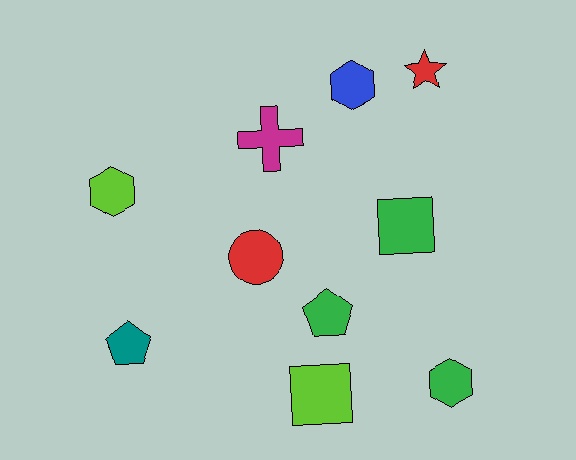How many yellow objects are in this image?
There are no yellow objects.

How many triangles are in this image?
There are no triangles.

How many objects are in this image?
There are 10 objects.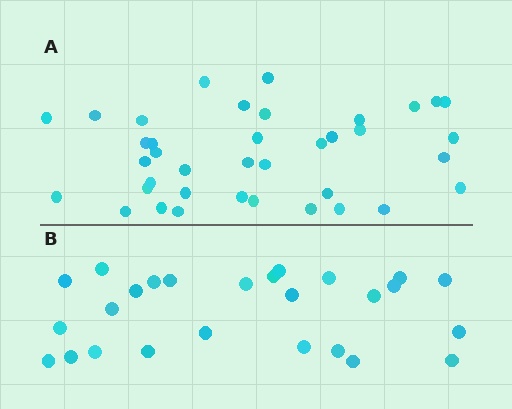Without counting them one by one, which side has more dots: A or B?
Region A (the top region) has more dots.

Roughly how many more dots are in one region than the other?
Region A has roughly 12 or so more dots than region B.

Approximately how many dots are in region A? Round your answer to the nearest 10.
About 40 dots. (The exact count is 38, which rounds to 40.)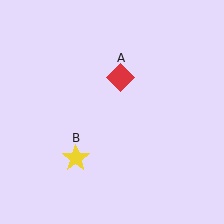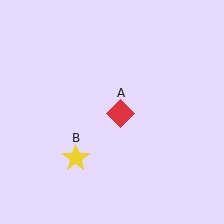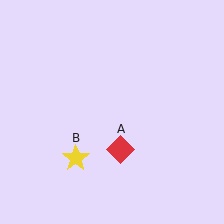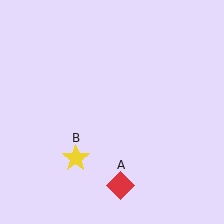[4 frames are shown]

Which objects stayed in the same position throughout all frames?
Yellow star (object B) remained stationary.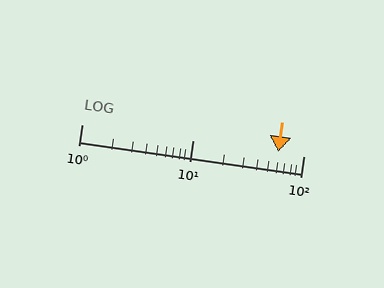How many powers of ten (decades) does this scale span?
The scale spans 2 decades, from 1 to 100.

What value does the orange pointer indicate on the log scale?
The pointer indicates approximately 59.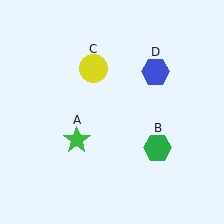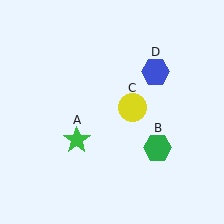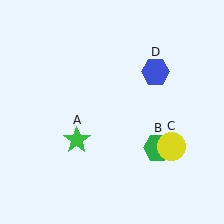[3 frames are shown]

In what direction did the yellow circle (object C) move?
The yellow circle (object C) moved down and to the right.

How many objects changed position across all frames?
1 object changed position: yellow circle (object C).